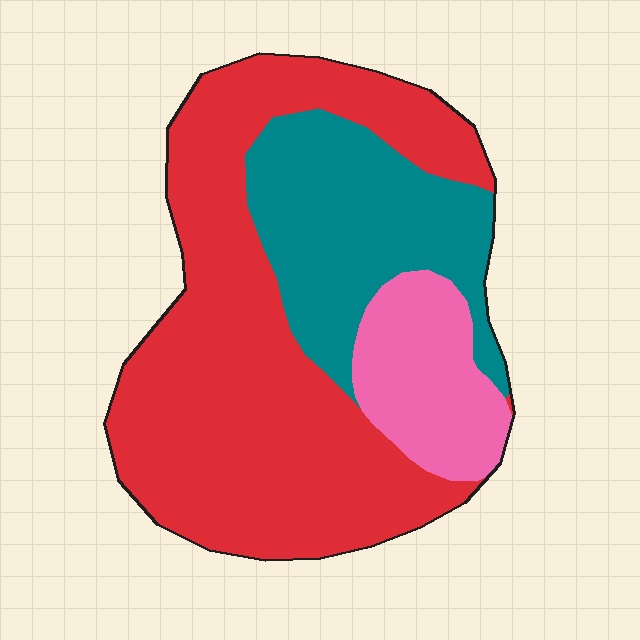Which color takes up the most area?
Red, at roughly 60%.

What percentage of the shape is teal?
Teal covers roughly 25% of the shape.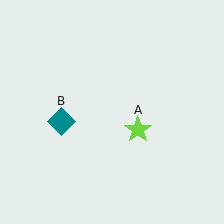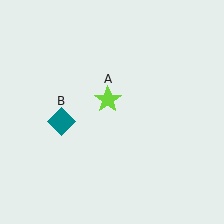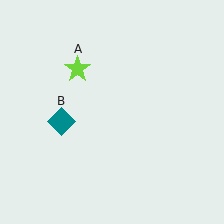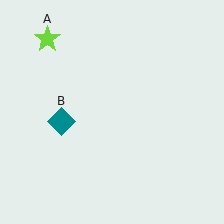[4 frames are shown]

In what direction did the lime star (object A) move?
The lime star (object A) moved up and to the left.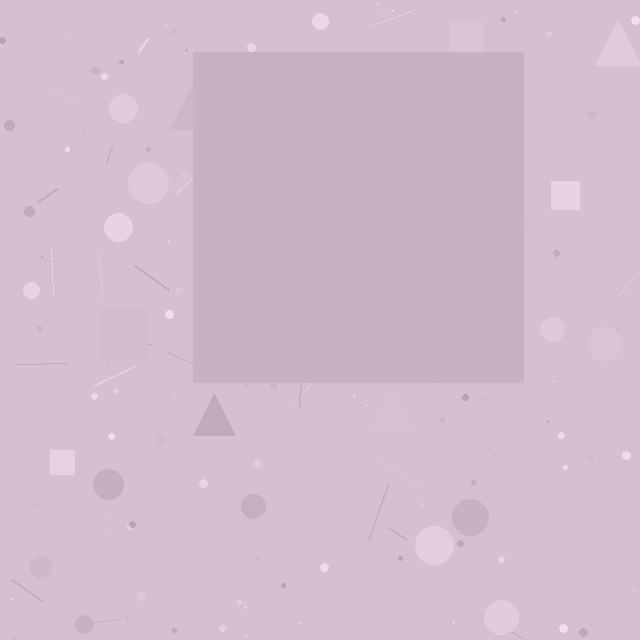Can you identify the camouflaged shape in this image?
The camouflaged shape is a square.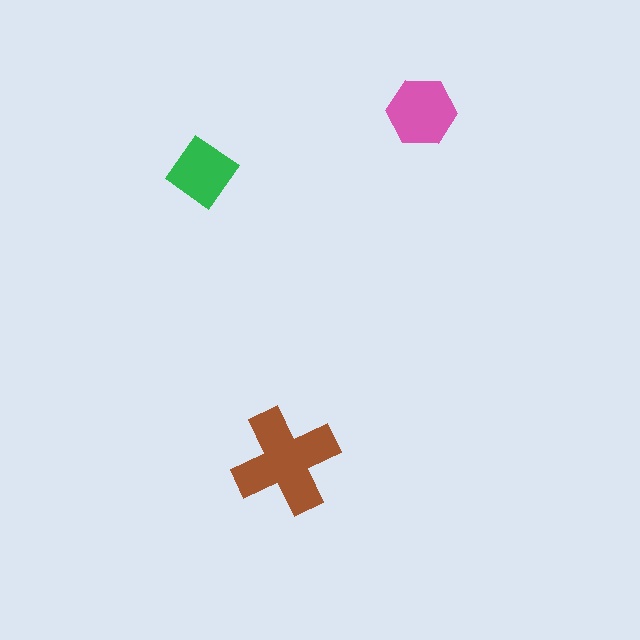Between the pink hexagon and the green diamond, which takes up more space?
The pink hexagon.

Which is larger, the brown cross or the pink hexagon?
The brown cross.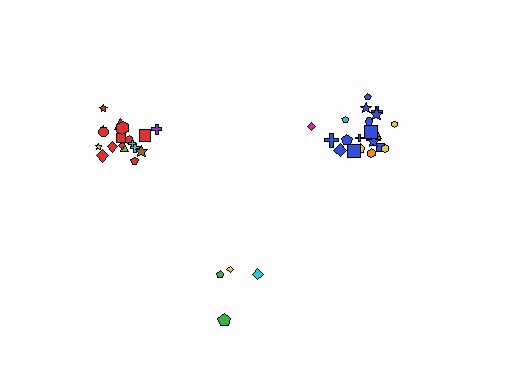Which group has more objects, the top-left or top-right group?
The top-right group.